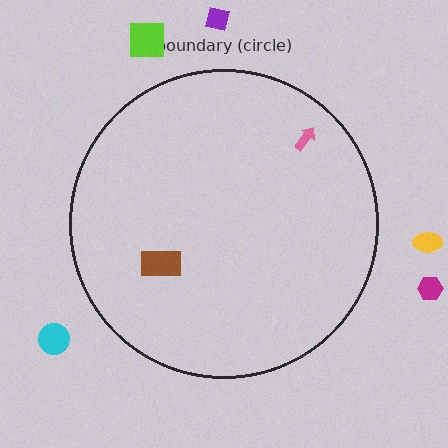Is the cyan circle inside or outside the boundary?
Outside.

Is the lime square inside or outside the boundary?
Outside.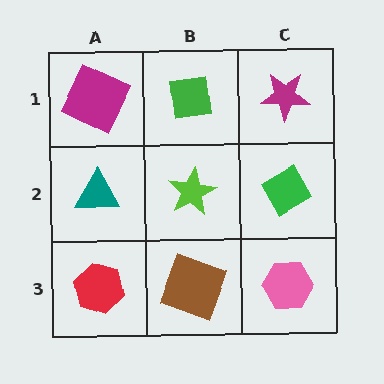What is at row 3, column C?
A pink hexagon.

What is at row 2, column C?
A green diamond.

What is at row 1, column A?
A magenta square.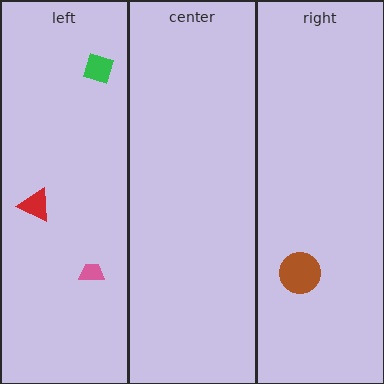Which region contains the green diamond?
The left region.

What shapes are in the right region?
The brown circle.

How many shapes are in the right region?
1.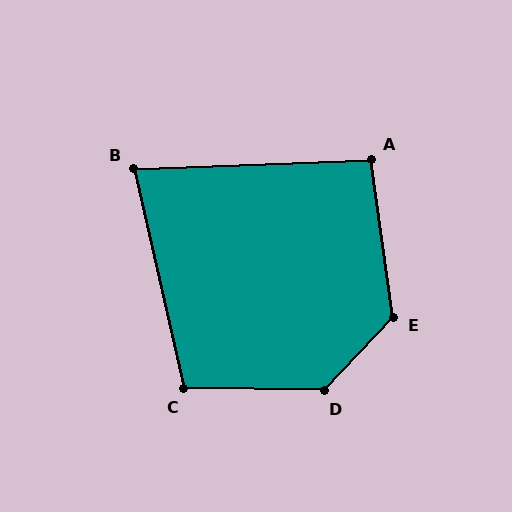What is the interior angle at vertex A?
Approximately 96 degrees (obtuse).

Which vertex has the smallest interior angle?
B, at approximately 79 degrees.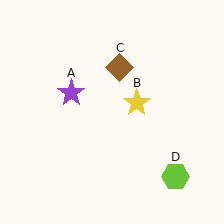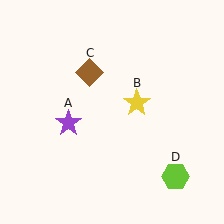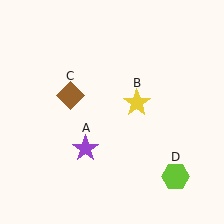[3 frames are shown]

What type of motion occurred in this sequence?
The purple star (object A), brown diamond (object C) rotated counterclockwise around the center of the scene.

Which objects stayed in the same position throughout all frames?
Yellow star (object B) and lime hexagon (object D) remained stationary.